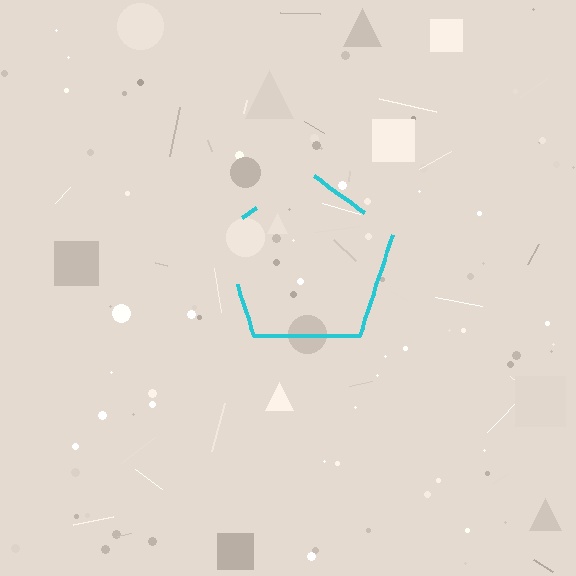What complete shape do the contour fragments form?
The contour fragments form a pentagon.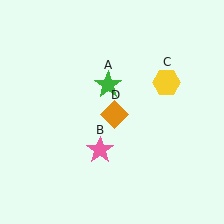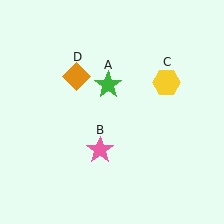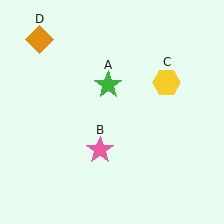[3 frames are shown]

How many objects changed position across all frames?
1 object changed position: orange diamond (object D).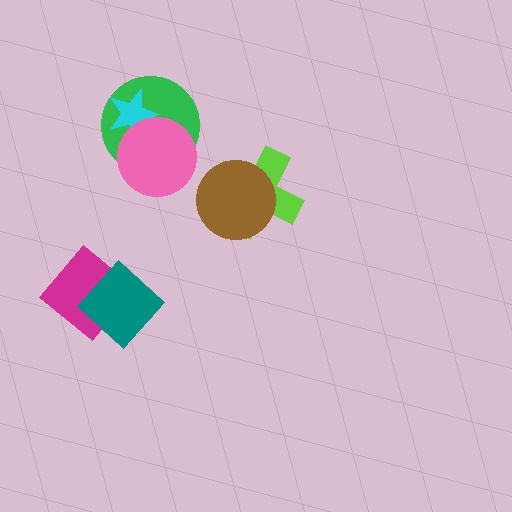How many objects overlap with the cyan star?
2 objects overlap with the cyan star.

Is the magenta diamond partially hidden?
Yes, it is partially covered by another shape.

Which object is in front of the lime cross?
The brown circle is in front of the lime cross.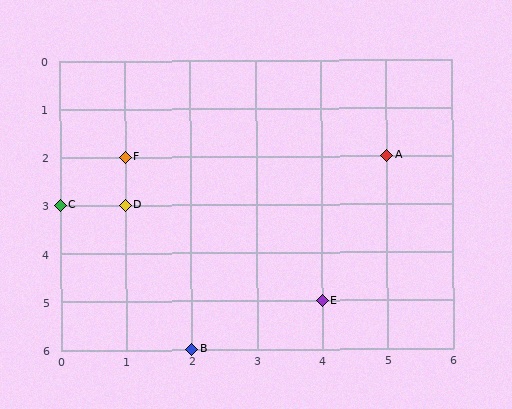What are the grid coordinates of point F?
Point F is at grid coordinates (1, 2).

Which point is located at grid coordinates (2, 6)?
Point B is at (2, 6).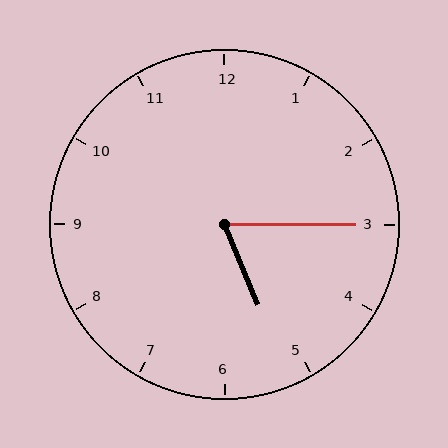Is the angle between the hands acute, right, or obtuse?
It is acute.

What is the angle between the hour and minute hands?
Approximately 68 degrees.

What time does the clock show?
5:15.